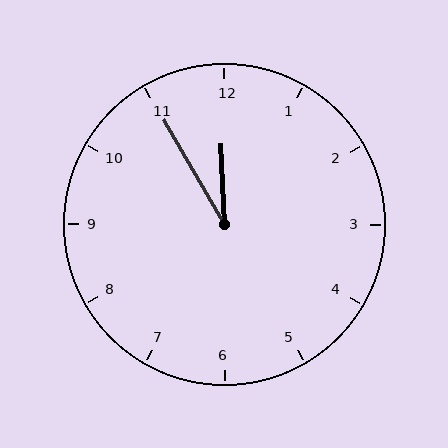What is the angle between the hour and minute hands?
Approximately 28 degrees.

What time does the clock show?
11:55.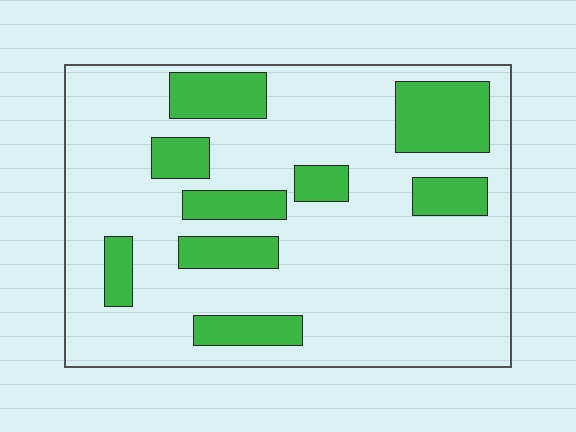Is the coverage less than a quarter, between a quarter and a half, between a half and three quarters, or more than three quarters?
Less than a quarter.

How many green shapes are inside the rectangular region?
9.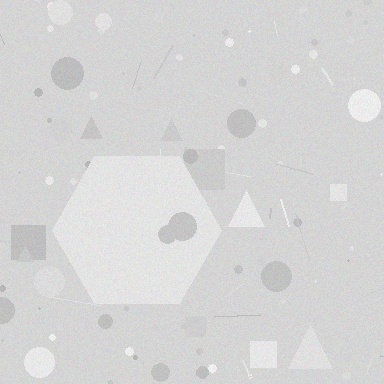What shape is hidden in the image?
A hexagon is hidden in the image.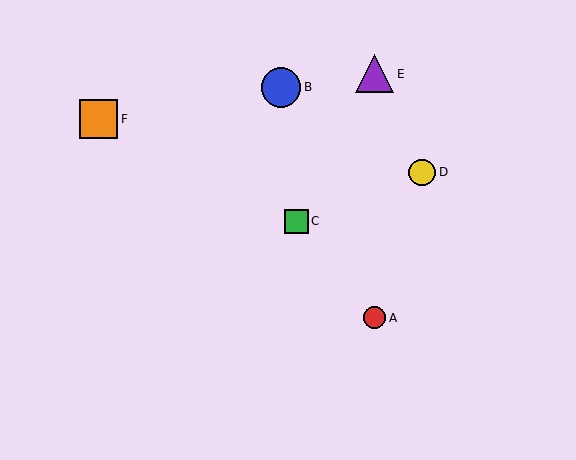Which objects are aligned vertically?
Objects A, E are aligned vertically.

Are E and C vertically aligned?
No, E is at x≈375 and C is at x≈296.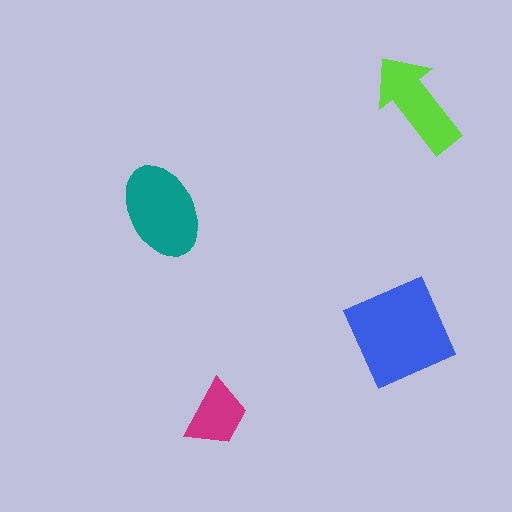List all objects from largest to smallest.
The blue square, the teal ellipse, the lime arrow, the magenta trapezoid.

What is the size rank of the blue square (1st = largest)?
1st.